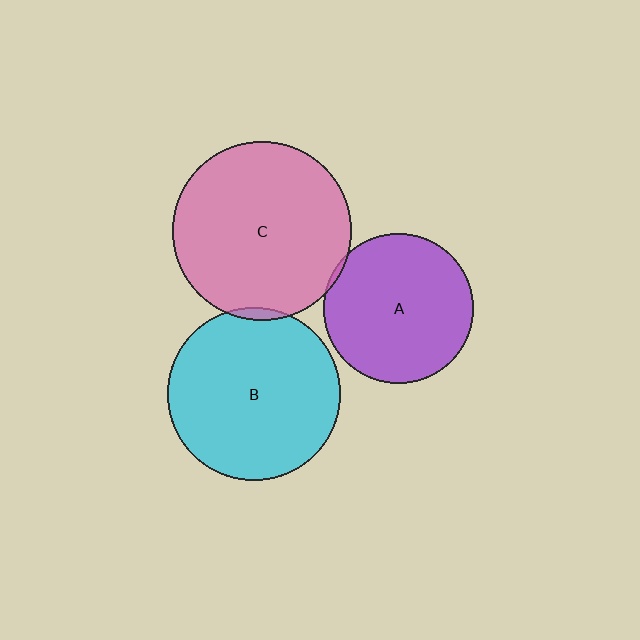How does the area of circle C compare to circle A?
Approximately 1.4 times.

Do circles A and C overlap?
Yes.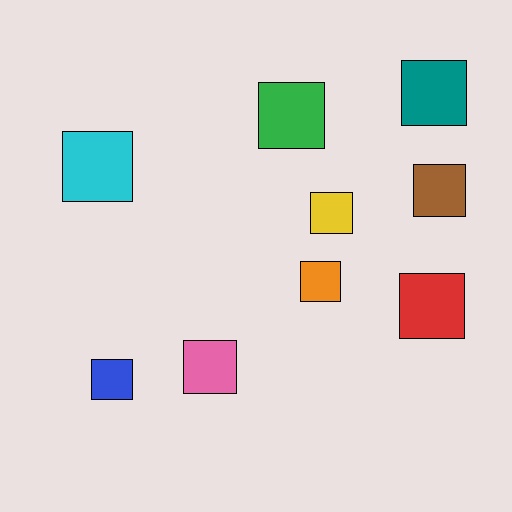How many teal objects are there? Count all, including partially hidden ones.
There is 1 teal object.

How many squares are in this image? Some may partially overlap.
There are 9 squares.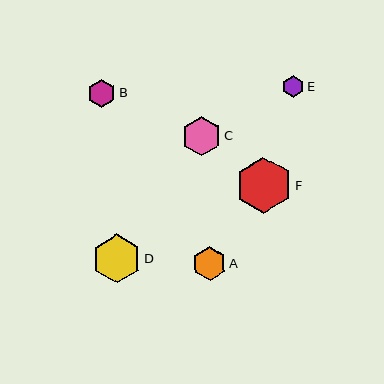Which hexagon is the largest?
Hexagon F is the largest with a size of approximately 57 pixels.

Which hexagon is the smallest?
Hexagon E is the smallest with a size of approximately 22 pixels.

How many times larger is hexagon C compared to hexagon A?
Hexagon C is approximately 1.2 times the size of hexagon A.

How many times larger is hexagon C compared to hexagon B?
Hexagon C is approximately 1.4 times the size of hexagon B.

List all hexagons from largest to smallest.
From largest to smallest: F, D, C, A, B, E.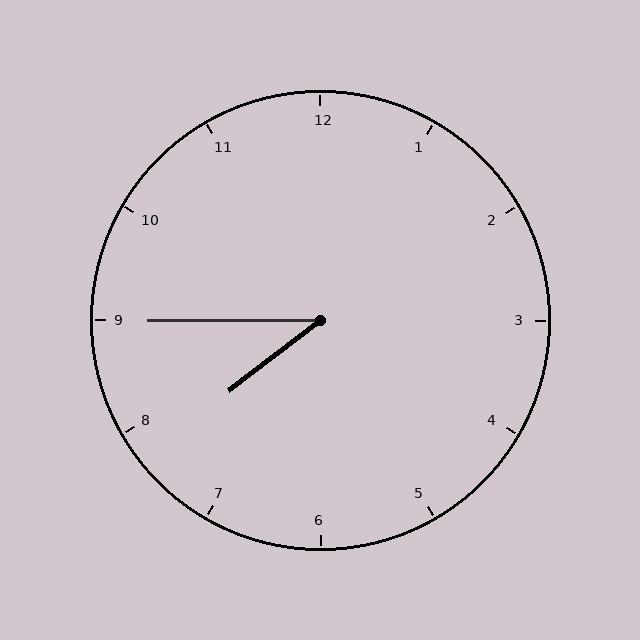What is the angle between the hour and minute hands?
Approximately 38 degrees.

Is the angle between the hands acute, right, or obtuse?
It is acute.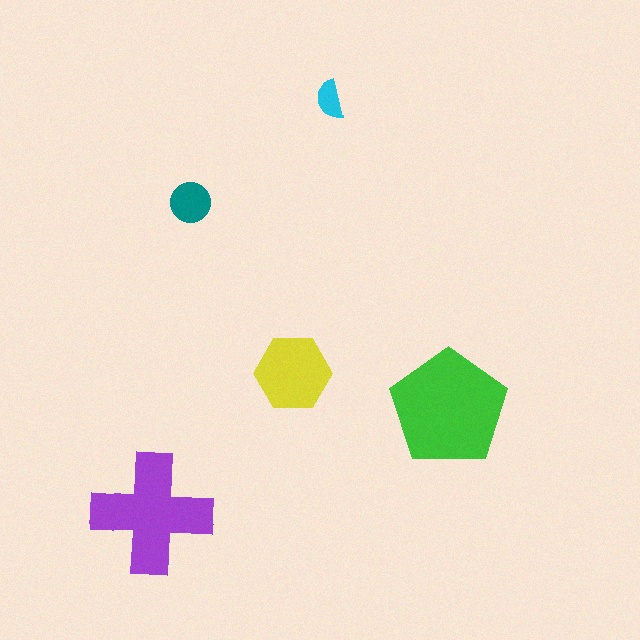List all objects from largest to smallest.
The green pentagon, the purple cross, the yellow hexagon, the teal circle, the cyan semicircle.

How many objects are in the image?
There are 5 objects in the image.